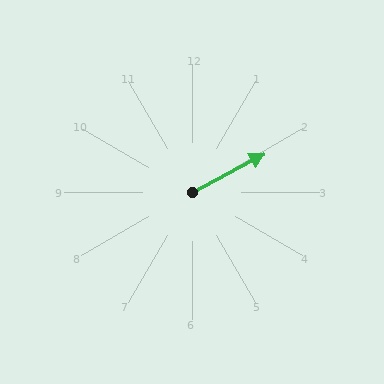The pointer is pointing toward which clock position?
Roughly 2 o'clock.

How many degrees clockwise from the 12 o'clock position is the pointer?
Approximately 62 degrees.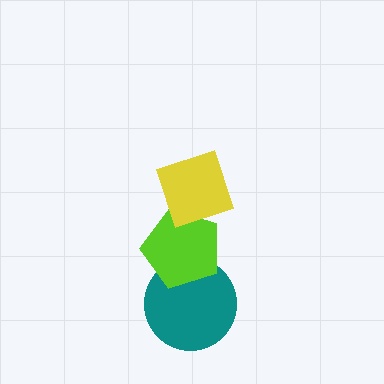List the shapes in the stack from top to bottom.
From top to bottom: the yellow diamond, the lime pentagon, the teal circle.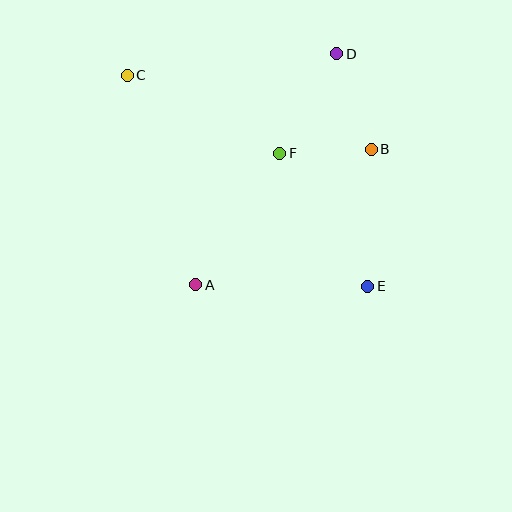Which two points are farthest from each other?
Points C and E are farthest from each other.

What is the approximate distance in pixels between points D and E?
The distance between D and E is approximately 234 pixels.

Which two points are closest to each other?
Points B and F are closest to each other.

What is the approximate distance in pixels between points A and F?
The distance between A and F is approximately 156 pixels.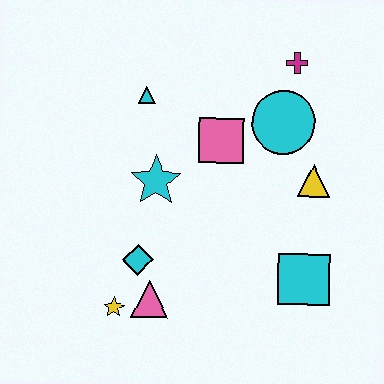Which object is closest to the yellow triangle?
The cyan circle is closest to the yellow triangle.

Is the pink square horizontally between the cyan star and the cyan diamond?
No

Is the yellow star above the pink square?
No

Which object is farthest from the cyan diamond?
The magenta cross is farthest from the cyan diamond.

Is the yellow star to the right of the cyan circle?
No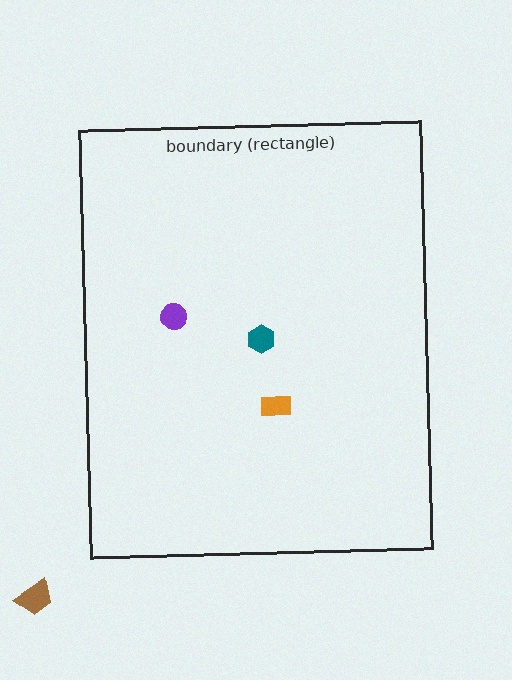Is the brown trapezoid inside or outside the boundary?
Outside.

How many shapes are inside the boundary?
3 inside, 1 outside.